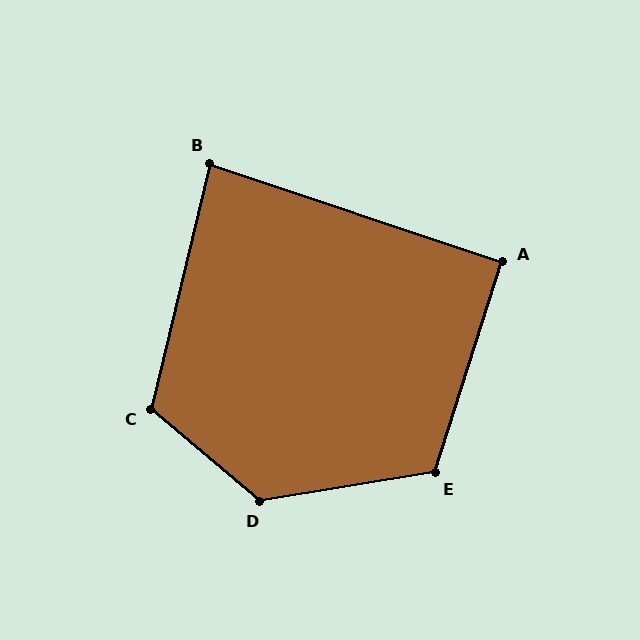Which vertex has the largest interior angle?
D, at approximately 130 degrees.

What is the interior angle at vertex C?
Approximately 117 degrees (obtuse).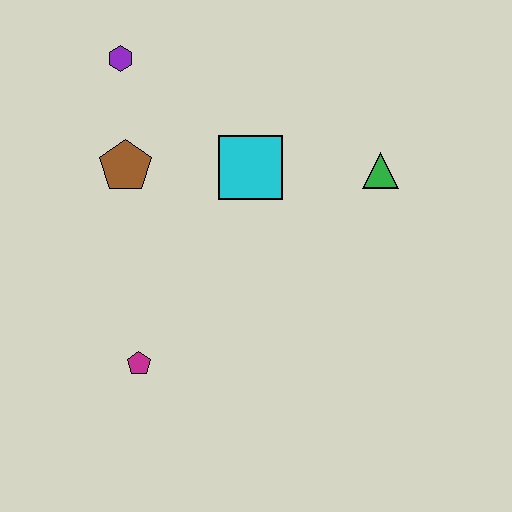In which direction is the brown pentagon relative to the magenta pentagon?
The brown pentagon is above the magenta pentagon.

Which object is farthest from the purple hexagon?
The magenta pentagon is farthest from the purple hexagon.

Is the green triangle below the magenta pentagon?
No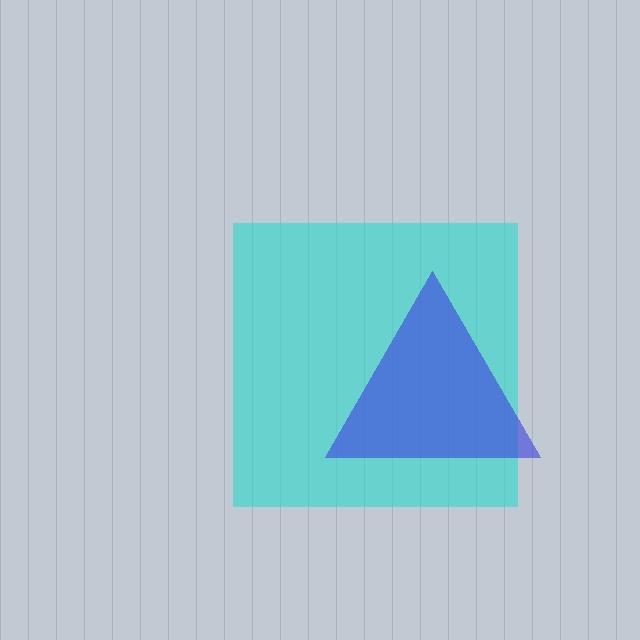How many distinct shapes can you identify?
There are 2 distinct shapes: a cyan square, a blue triangle.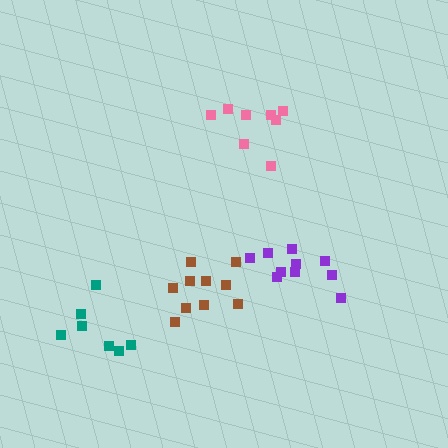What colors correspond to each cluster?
The clusters are colored: purple, pink, brown, teal.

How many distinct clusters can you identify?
There are 4 distinct clusters.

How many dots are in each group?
Group 1: 10 dots, Group 2: 8 dots, Group 3: 10 dots, Group 4: 7 dots (35 total).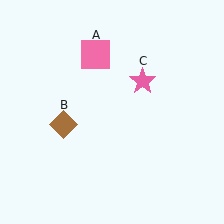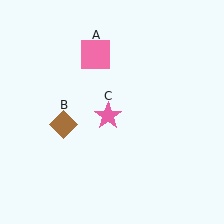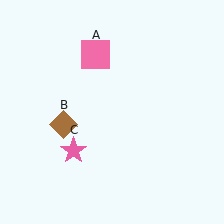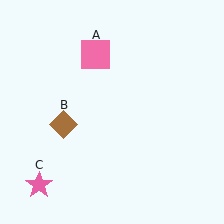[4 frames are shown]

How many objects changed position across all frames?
1 object changed position: pink star (object C).